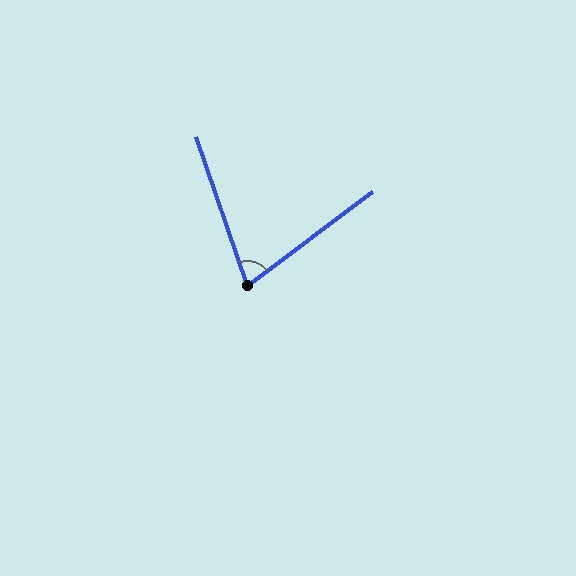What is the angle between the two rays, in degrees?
Approximately 72 degrees.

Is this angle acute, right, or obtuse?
It is acute.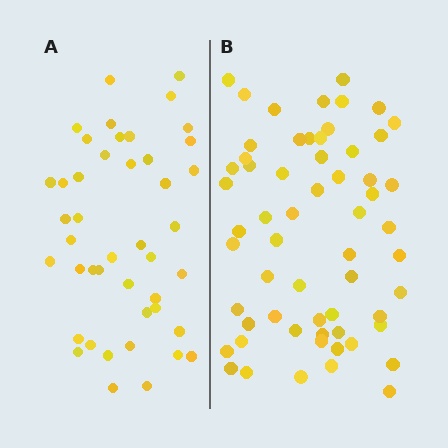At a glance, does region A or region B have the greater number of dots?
Region B (the right region) has more dots.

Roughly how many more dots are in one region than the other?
Region B has approximately 15 more dots than region A.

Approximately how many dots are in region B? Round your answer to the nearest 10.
About 60 dots.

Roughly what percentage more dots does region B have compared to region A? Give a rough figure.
About 35% more.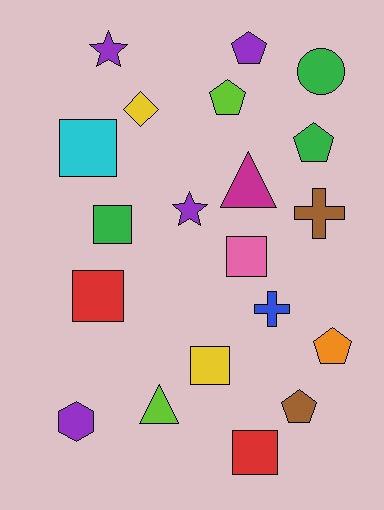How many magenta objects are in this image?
There is 1 magenta object.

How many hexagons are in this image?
There is 1 hexagon.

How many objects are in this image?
There are 20 objects.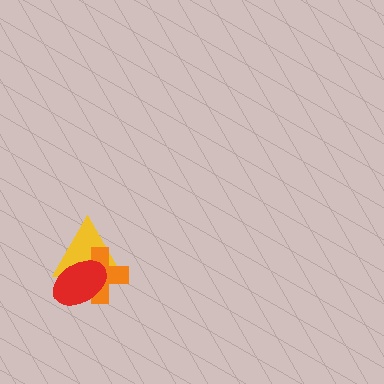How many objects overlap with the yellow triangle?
2 objects overlap with the yellow triangle.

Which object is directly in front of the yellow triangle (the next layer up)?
The orange cross is directly in front of the yellow triangle.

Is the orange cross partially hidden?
Yes, it is partially covered by another shape.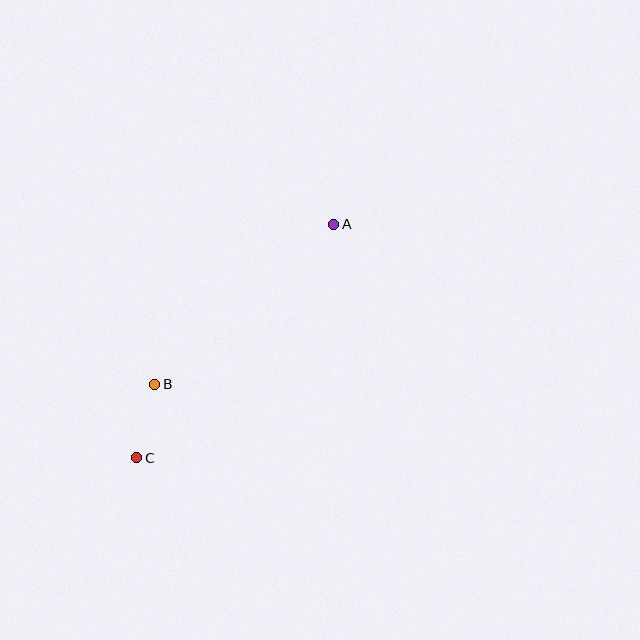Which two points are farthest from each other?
Points A and C are farthest from each other.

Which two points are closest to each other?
Points B and C are closest to each other.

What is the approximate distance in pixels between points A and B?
The distance between A and B is approximately 240 pixels.